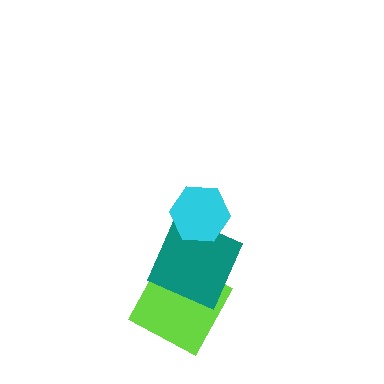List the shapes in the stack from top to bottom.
From top to bottom: the cyan hexagon, the teal square, the lime square.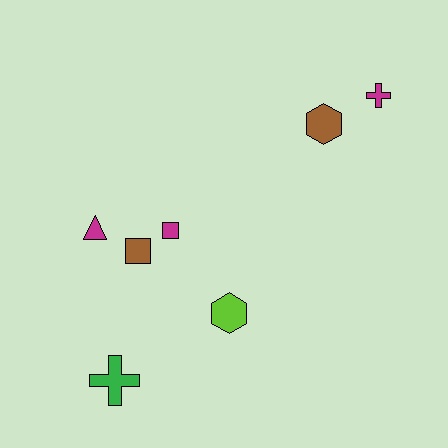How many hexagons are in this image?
There are 2 hexagons.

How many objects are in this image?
There are 7 objects.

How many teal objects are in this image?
There are no teal objects.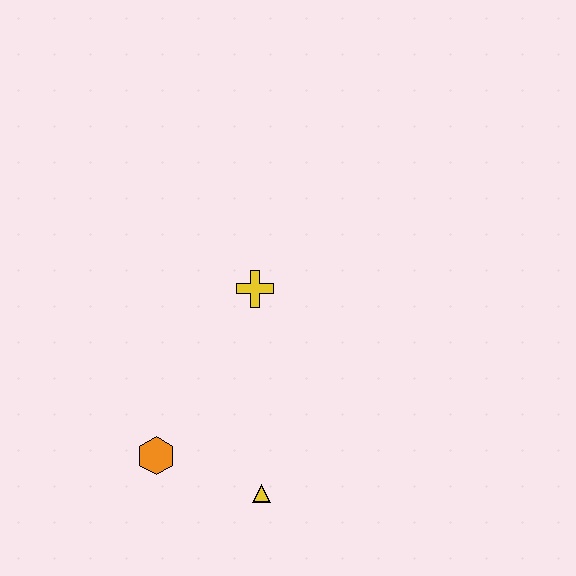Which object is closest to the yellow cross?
The orange hexagon is closest to the yellow cross.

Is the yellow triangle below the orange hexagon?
Yes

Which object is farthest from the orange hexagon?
The yellow cross is farthest from the orange hexagon.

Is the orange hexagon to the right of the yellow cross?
No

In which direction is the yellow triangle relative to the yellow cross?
The yellow triangle is below the yellow cross.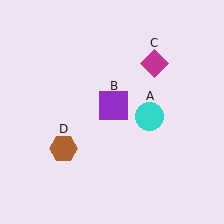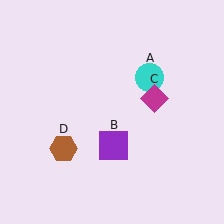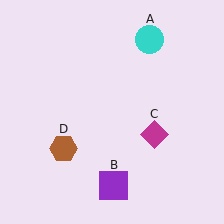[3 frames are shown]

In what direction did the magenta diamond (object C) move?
The magenta diamond (object C) moved down.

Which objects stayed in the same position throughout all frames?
Brown hexagon (object D) remained stationary.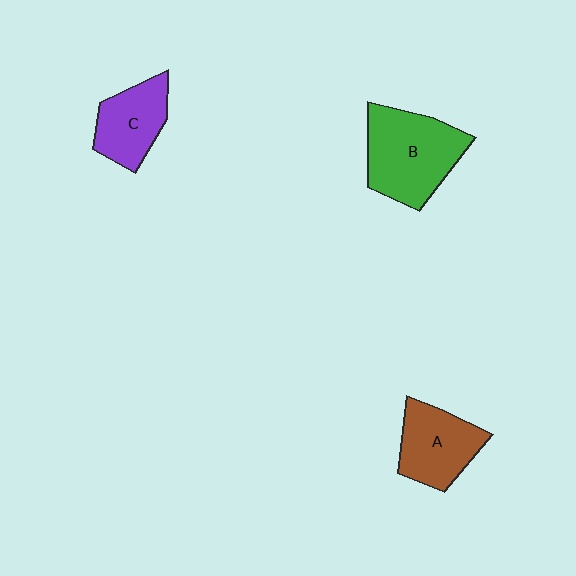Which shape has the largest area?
Shape B (green).